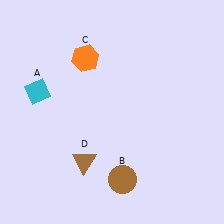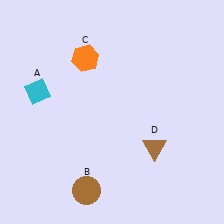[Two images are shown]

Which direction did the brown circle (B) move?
The brown circle (B) moved left.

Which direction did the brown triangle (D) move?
The brown triangle (D) moved right.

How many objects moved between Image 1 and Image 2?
2 objects moved between the two images.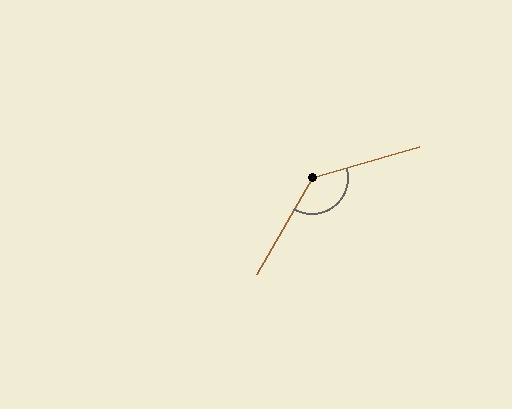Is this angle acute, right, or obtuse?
It is obtuse.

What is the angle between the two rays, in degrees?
Approximately 136 degrees.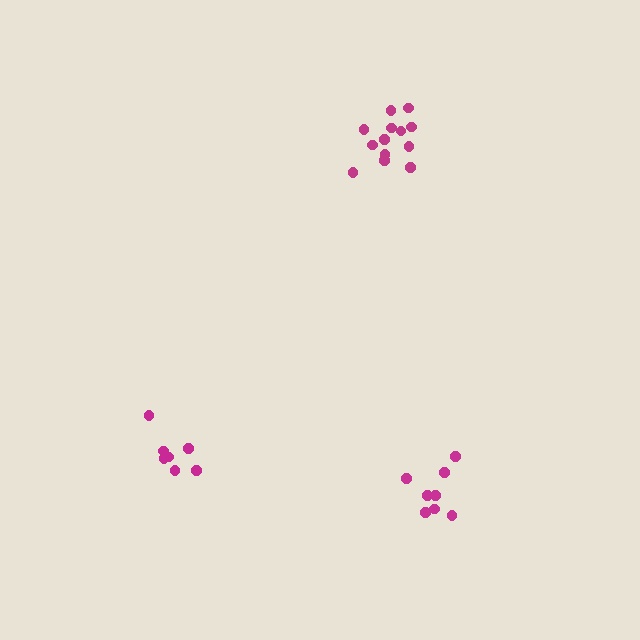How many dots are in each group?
Group 1: 8 dots, Group 2: 13 dots, Group 3: 7 dots (28 total).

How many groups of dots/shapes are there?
There are 3 groups.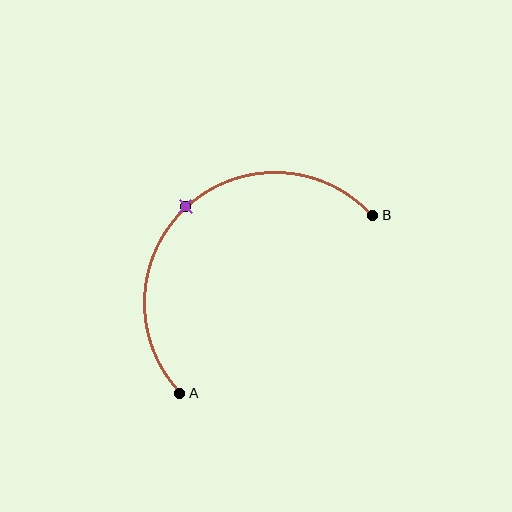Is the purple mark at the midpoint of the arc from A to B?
Yes. The purple mark lies on the arc at equal arc-length from both A and B — it is the arc midpoint.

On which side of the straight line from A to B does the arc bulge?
The arc bulges above and to the left of the straight line connecting A and B.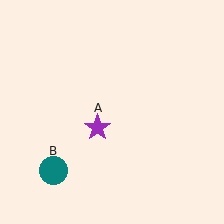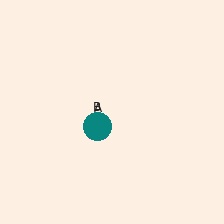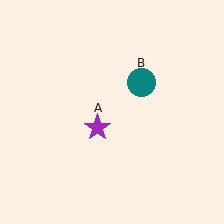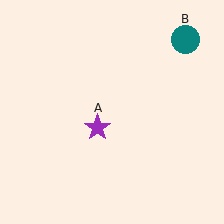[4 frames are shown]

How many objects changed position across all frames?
1 object changed position: teal circle (object B).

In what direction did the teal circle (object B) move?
The teal circle (object B) moved up and to the right.